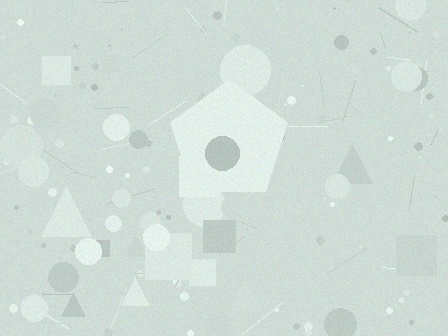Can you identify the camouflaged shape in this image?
The camouflaged shape is a pentagon.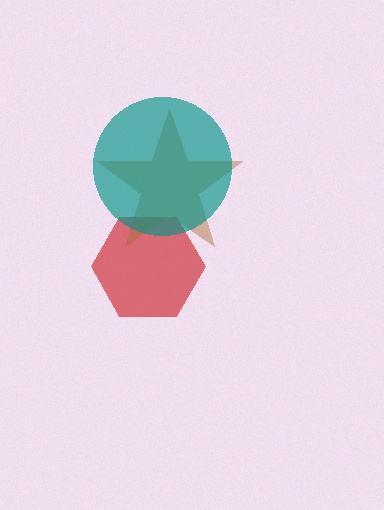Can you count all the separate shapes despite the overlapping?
Yes, there are 3 separate shapes.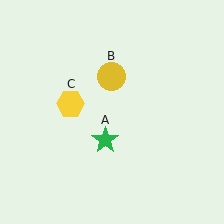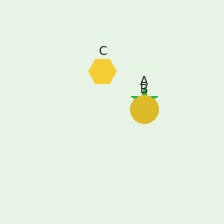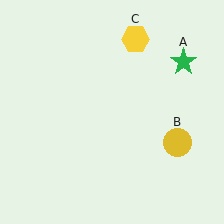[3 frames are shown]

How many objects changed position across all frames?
3 objects changed position: green star (object A), yellow circle (object B), yellow hexagon (object C).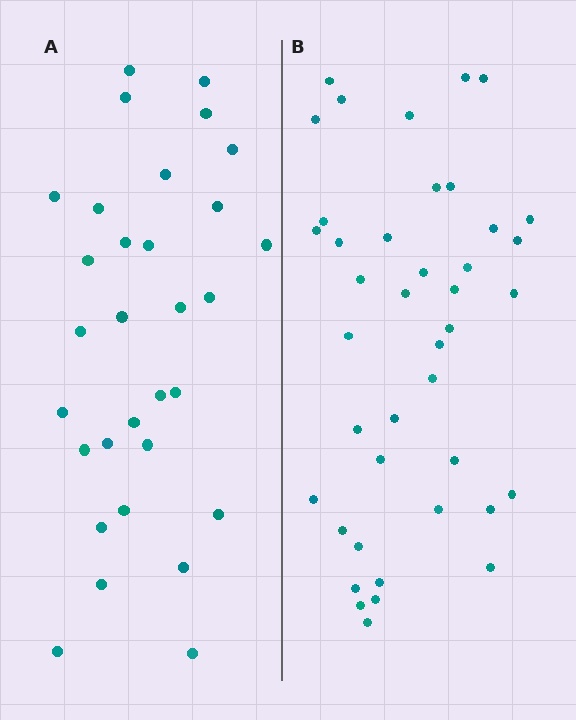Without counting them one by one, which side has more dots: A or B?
Region B (the right region) has more dots.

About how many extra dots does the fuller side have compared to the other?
Region B has roughly 10 or so more dots than region A.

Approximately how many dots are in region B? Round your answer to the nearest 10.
About 40 dots. (The exact count is 41, which rounds to 40.)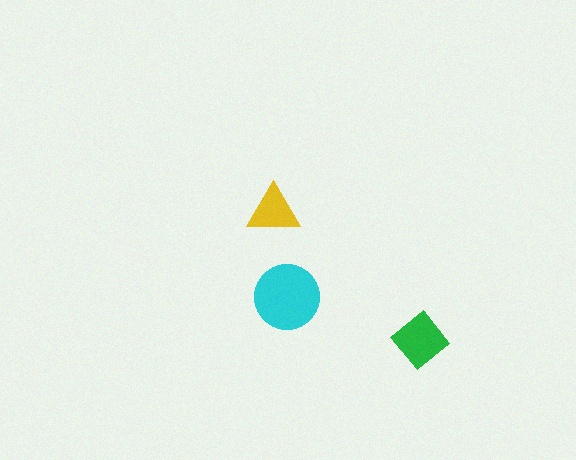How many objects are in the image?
There are 3 objects in the image.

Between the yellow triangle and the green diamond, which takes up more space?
The green diamond.